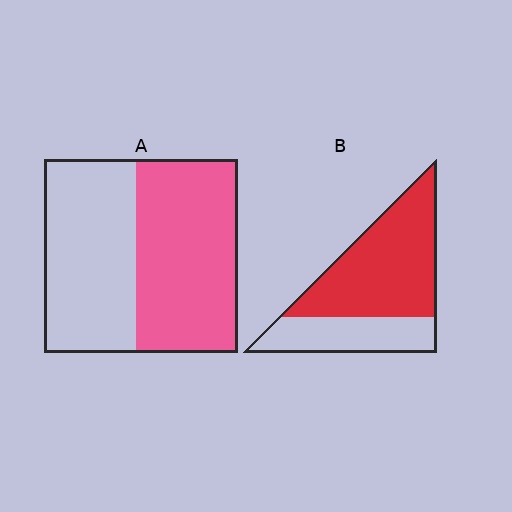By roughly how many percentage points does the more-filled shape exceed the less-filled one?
By roughly 15 percentage points (B over A).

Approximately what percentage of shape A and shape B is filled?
A is approximately 55% and B is approximately 65%.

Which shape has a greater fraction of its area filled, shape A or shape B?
Shape B.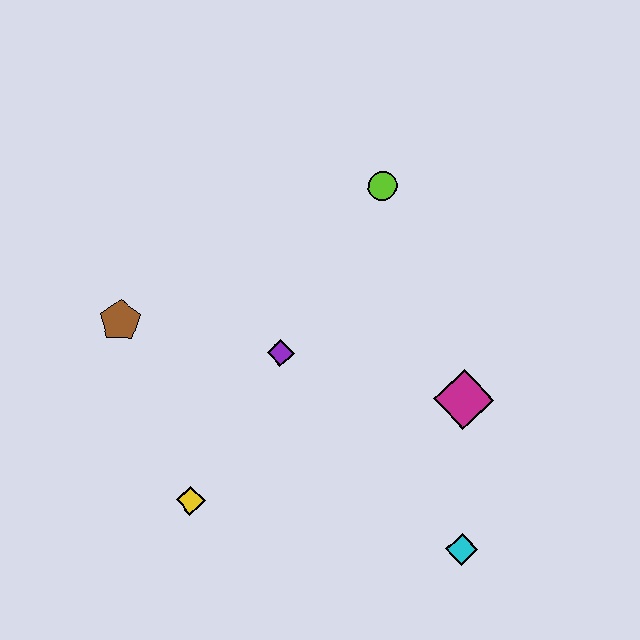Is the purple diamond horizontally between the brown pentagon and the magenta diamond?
Yes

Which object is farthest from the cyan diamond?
The brown pentagon is farthest from the cyan diamond.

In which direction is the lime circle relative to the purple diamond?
The lime circle is above the purple diamond.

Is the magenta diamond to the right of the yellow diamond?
Yes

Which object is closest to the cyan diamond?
The magenta diamond is closest to the cyan diamond.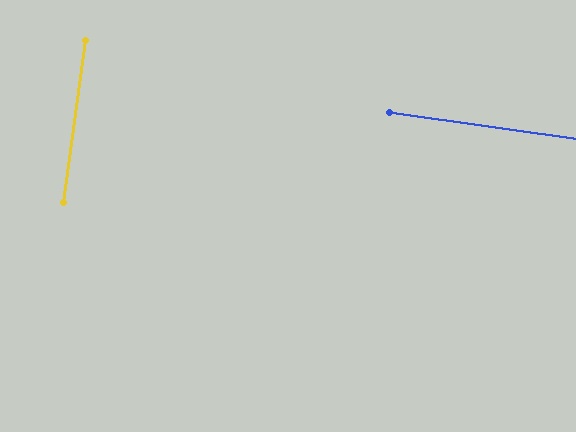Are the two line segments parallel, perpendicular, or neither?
Perpendicular — they meet at approximately 90°.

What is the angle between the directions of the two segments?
Approximately 90 degrees.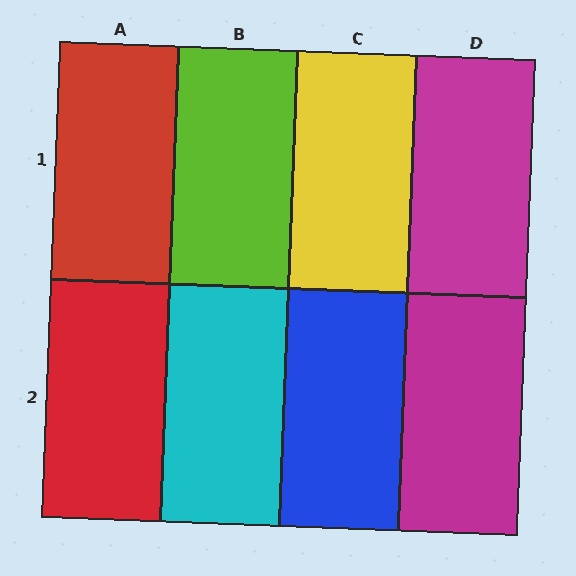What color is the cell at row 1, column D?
Magenta.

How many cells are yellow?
1 cell is yellow.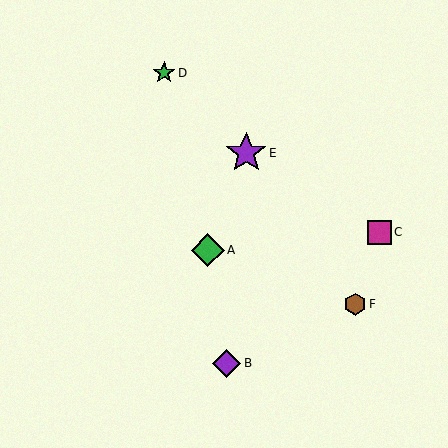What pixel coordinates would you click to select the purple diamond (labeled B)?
Click at (227, 363) to select the purple diamond B.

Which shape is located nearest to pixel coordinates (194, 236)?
The green diamond (labeled A) at (208, 250) is nearest to that location.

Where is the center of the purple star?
The center of the purple star is at (246, 153).